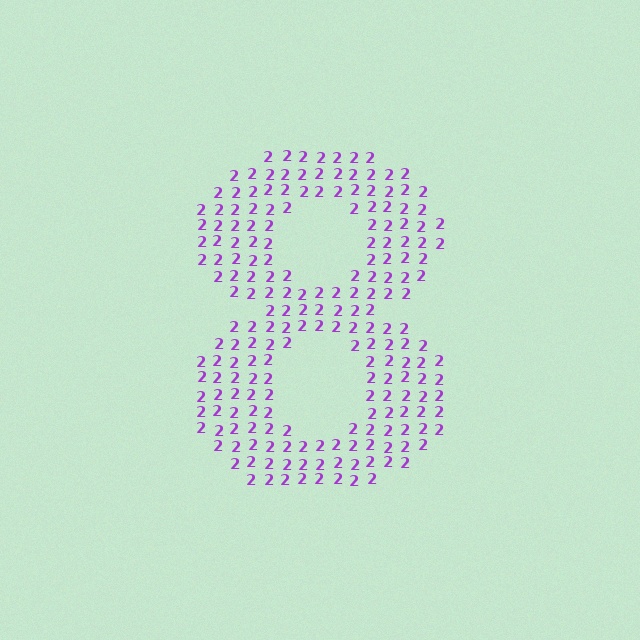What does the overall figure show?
The overall figure shows the digit 8.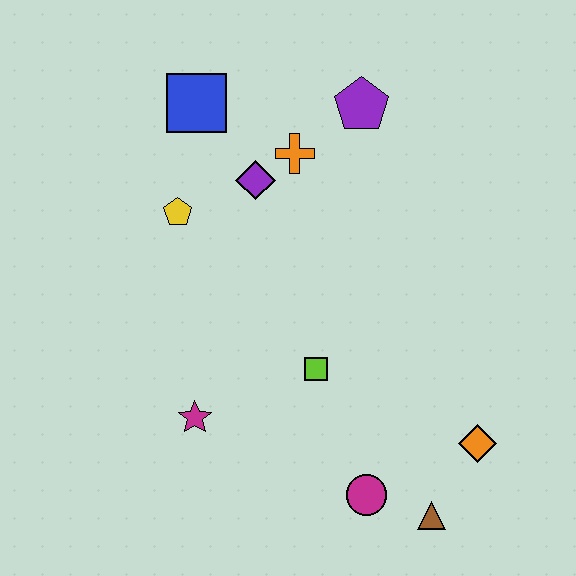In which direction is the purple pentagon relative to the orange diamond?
The purple pentagon is above the orange diamond.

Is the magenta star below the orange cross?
Yes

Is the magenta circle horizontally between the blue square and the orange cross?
No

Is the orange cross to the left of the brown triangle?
Yes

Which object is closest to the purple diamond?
The orange cross is closest to the purple diamond.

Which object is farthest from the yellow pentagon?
The brown triangle is farthest from the yellow pentagon.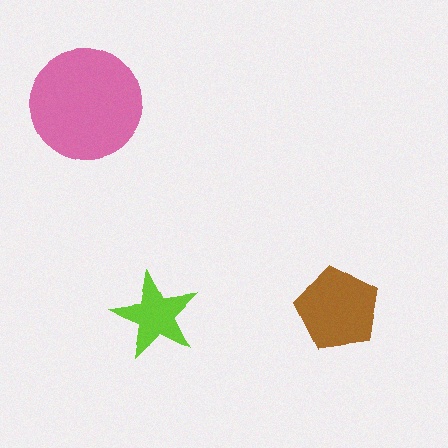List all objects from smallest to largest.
The lime star, the brown pentagon, the pink circle.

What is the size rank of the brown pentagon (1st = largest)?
2nd.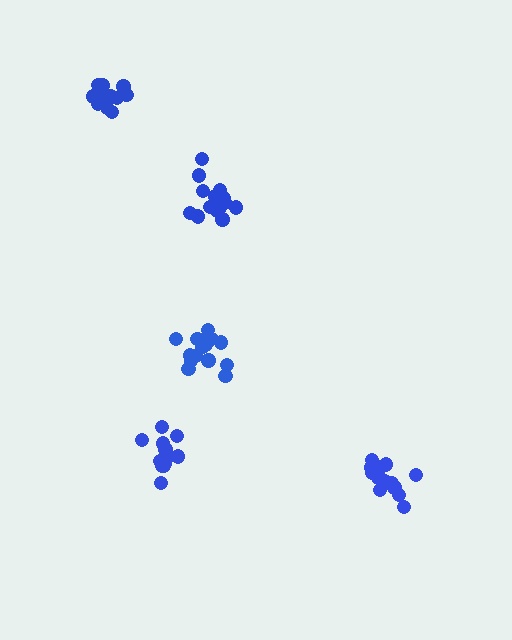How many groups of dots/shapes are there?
There are 5 groups.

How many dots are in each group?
Group 1: 13 dots, Group 2: 16 dots, Group 3: 12 dots, Group 4: 14 dots, Group 5: 17 dots (72 total).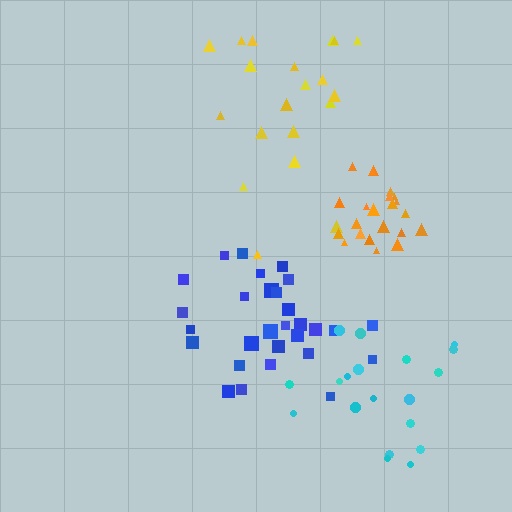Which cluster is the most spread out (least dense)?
Yellow.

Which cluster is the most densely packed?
Orange.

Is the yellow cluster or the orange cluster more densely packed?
Orange.